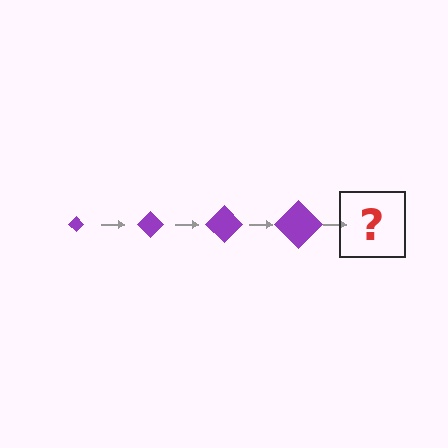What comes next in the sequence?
The next element should be a purple diamond, larger than the previous one.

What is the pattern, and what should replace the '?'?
The pattern is that the diamond gets progressively larger each step. The '?' should be a purple diamond, larger than the previous one.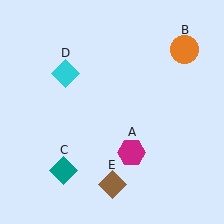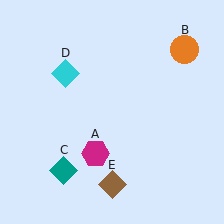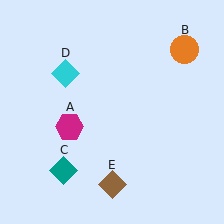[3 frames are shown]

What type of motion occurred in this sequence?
The magenta hexagon (object A) rotated clockwise around the center of the scene.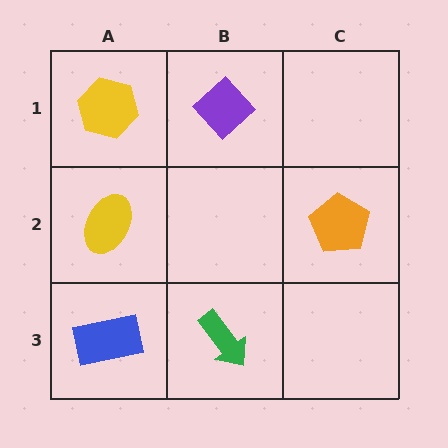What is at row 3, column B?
A green arrow.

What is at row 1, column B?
A purple diamond.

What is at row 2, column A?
A yellow ellipse.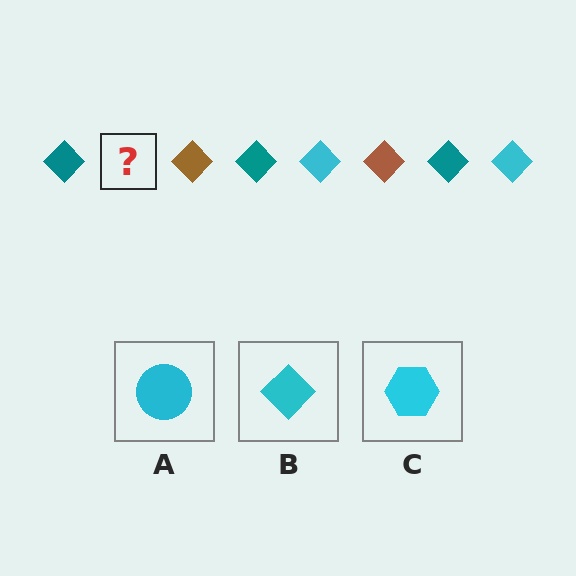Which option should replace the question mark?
Option B.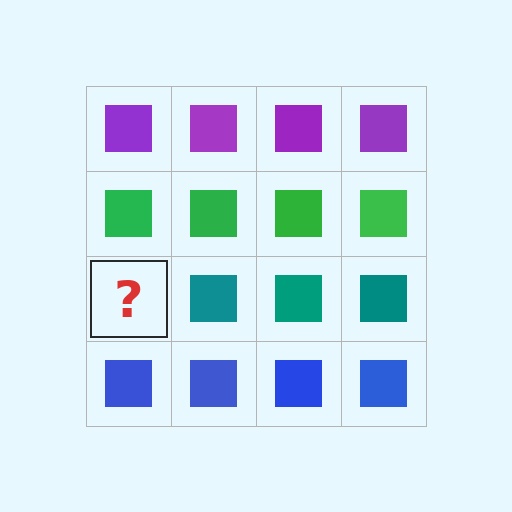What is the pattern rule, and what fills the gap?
The rule is that each row has a consistent color. The gap should be filled with a teal square.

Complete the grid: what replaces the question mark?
The question mark should be replaced with a teal square.